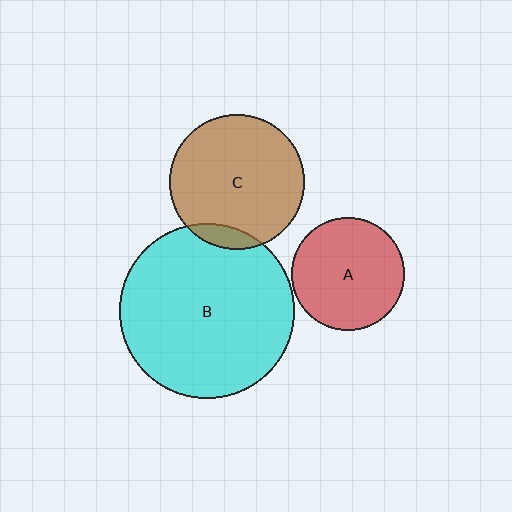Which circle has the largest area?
Circle B (cyan).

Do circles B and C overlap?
Yes.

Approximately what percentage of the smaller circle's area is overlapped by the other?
Approximately 10%.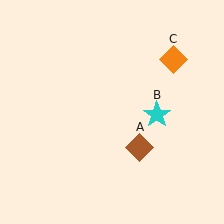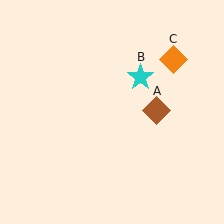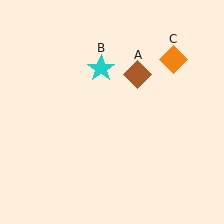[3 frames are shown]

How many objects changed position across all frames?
2 objects changed position: brown diamond (object A), cyan star (object B).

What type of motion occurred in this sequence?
The brown diamond (object A), cyan star (object B) rotated counterclockwise around the center of the scene.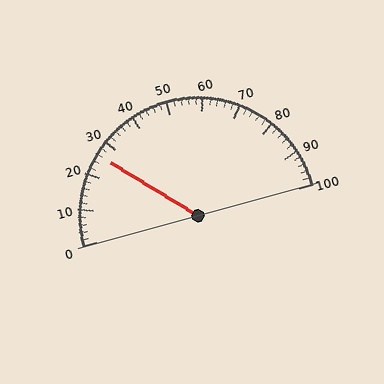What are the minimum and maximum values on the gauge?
The gauge ranges from 0 to 100.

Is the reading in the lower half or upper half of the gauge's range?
The reading is in the lower half of the range (0 to 100).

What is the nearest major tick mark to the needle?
The nearest major tick mark is 30.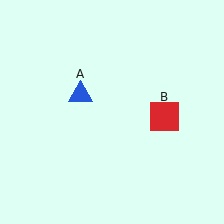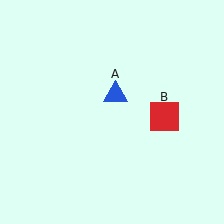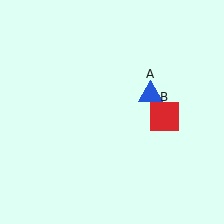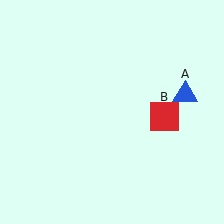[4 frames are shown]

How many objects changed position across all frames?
1 object changed position: blue triangle (object A).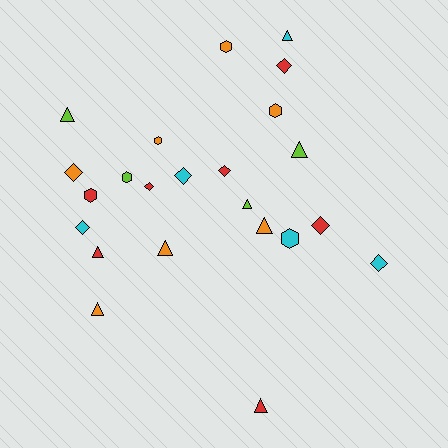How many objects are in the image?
There are 23 objects.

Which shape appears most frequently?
Triangle, with 9 objects.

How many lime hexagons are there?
There is 1 lime hexagon.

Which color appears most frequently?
Red, with 7 objects.